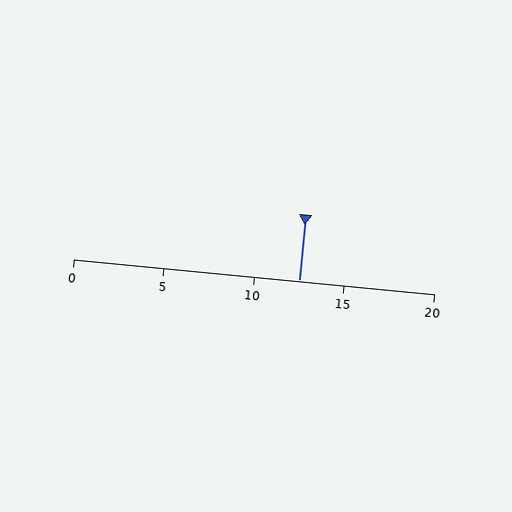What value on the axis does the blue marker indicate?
The marker indicates approximately 12.5.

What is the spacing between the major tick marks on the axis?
The major ticks are spaced 5 apart.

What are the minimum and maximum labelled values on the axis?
The axis runs from 0 to 20.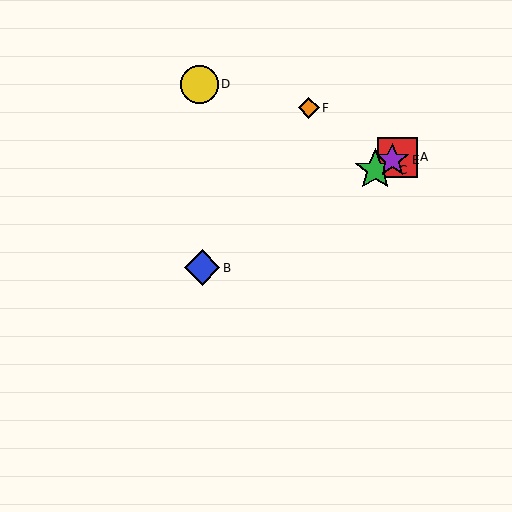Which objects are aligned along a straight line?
Objects A, B, C, E are aligned along a straight line.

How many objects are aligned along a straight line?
4 objects (A, B, C, E) are aligned along a straight line.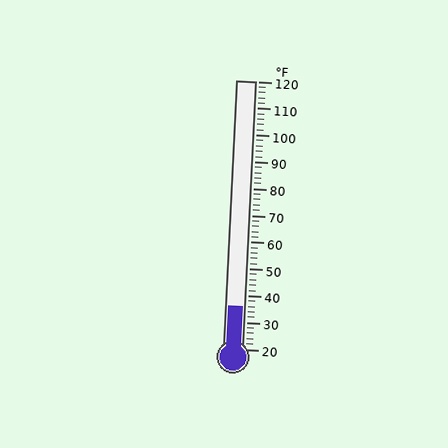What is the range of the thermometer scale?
The thermometer scale ranges from 20°F to 120°F.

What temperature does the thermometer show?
The thermometer shows approximately 36°F.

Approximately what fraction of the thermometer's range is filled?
The thermometer is filled to approximately 15% of its range.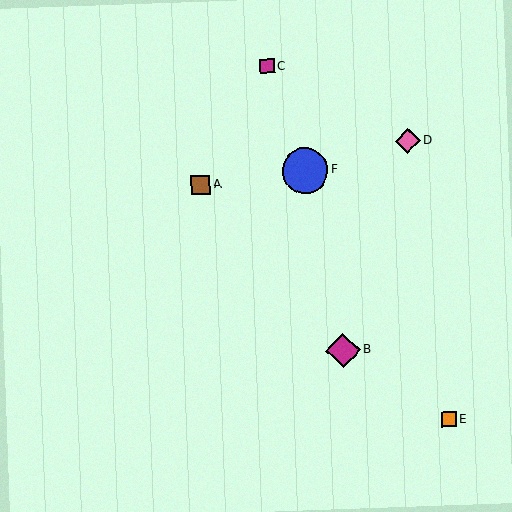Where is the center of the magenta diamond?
The center of the magenta diamond is at (343, 350).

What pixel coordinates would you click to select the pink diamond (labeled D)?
Click at (408, 141) to select the pink diamond D.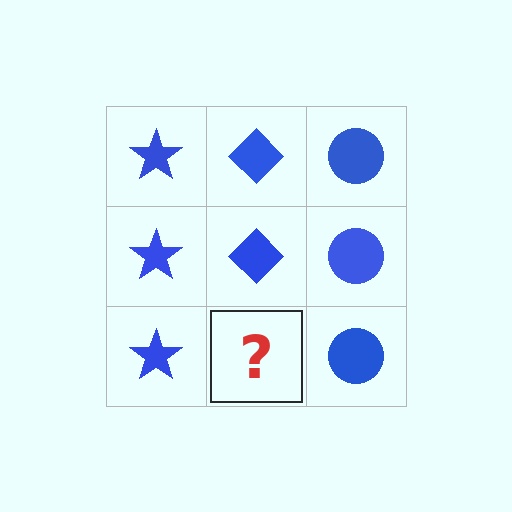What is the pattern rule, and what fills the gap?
The rule is that each column has a consistent shape. The gap should be filled with a blue diamond.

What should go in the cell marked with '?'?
The missing cell should contain a blue diamond.